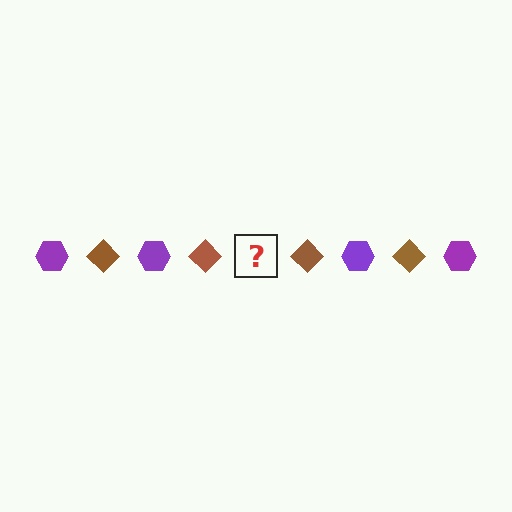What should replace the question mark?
The question mark should be replaced with a purple hexagon.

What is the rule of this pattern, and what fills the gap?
The rule is that the pattern alternates between purple hexagon and brown diamond. The gap should be filled with a purple hexagon.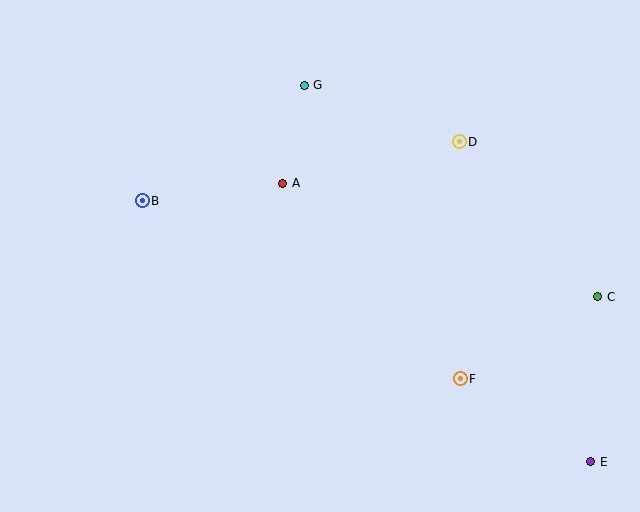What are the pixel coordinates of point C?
Point C is at (598, 297).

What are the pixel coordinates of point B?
Point B is at (142, 201).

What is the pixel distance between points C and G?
The distance between C and G is 362 pixels.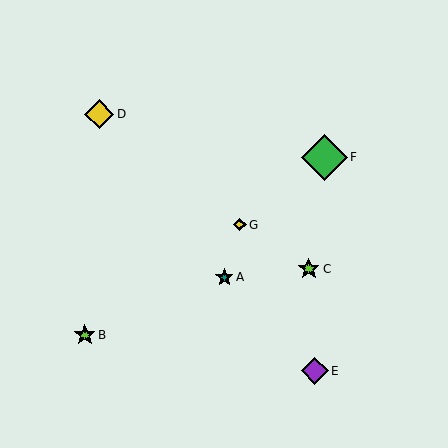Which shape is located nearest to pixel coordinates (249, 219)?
The yellow diamond (labeled G) at (240, 225) is nearest to that location.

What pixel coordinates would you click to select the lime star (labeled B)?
Click at (85, 335) to select the lime star B.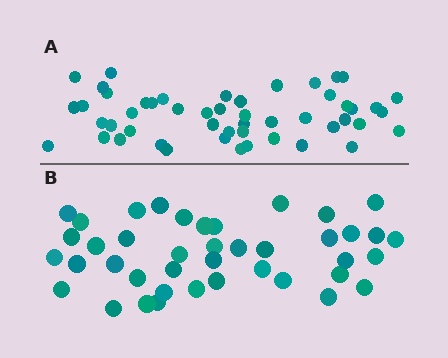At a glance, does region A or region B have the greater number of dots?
Region A (the top region) has more dots.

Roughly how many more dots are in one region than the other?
Region A has roughly 8 or so more dots than region B.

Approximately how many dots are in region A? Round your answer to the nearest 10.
About 50 dots.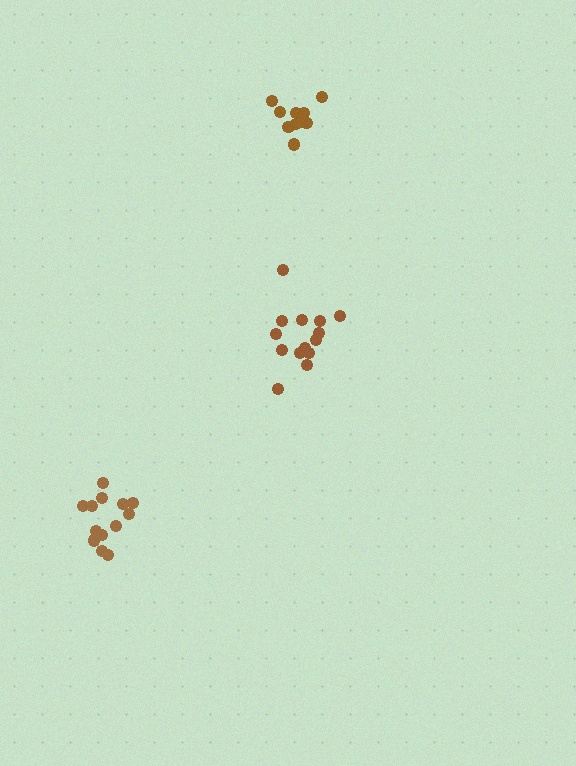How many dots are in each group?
Group 1: 14 dots, Group 2: 11 dots, Group 3: 13 dots (38 total).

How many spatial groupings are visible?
There are 3 spatial groupings.